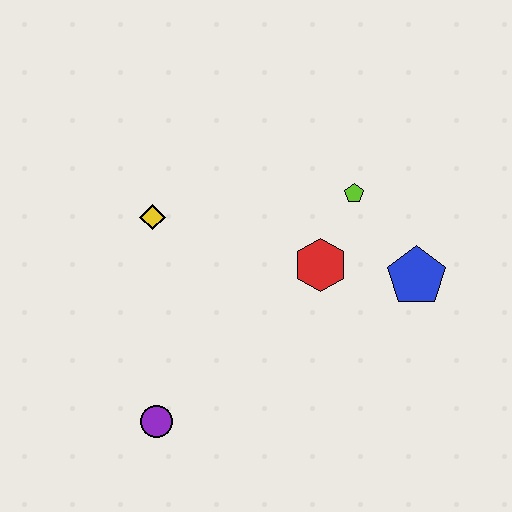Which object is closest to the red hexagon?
The lime pentagon is closest to the red hexagon.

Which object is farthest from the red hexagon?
The purple circle is farthest from the red hexagon.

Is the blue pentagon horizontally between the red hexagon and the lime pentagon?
No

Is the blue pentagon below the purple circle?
No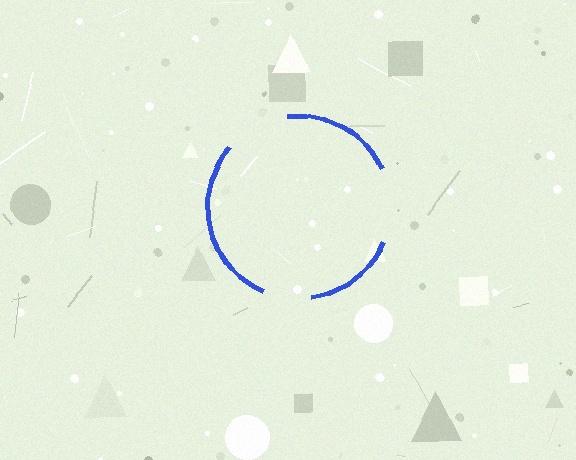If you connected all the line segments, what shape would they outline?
They would outline a circle.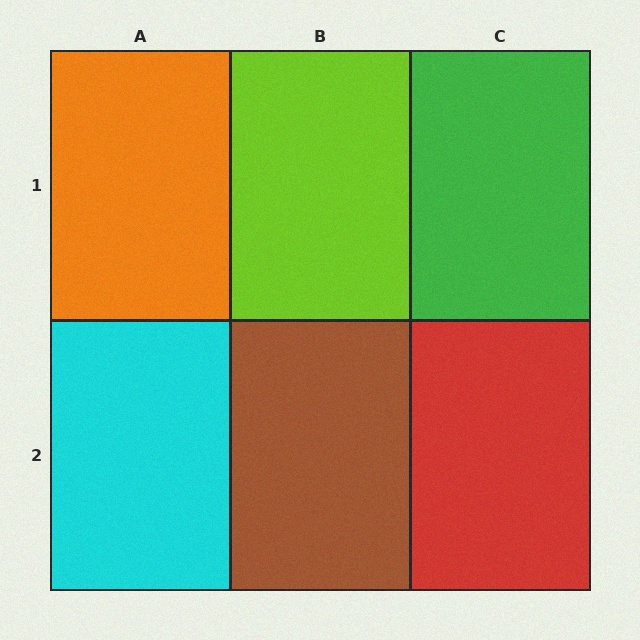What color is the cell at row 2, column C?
Red.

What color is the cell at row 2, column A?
Cyan.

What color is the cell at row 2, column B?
Brown.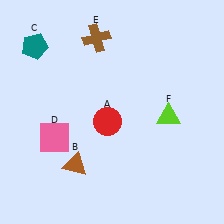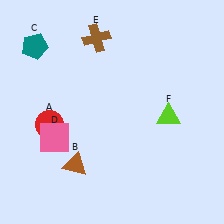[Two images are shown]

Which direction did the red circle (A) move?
The red circle (A) moved left.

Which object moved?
The red circle (A) moved left.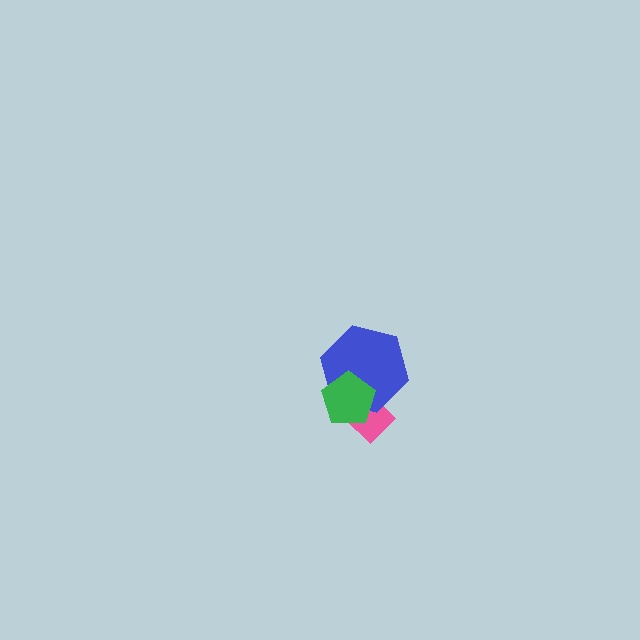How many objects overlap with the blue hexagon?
2 objects overlap with the blue hexagon.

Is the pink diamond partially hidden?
Yes, it is partially covered by another shape.